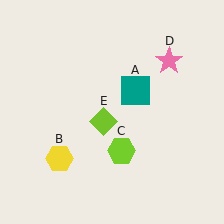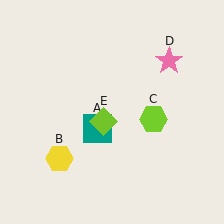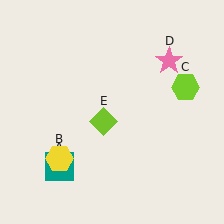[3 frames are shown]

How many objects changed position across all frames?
2 objects changed position: teal square (object A), lime hexagon (object C).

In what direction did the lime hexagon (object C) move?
The lime hexagon (object C) moved up and to the right.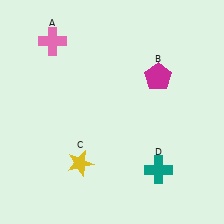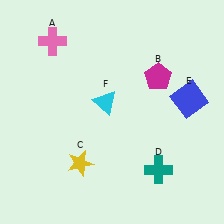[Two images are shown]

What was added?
A blue square (E), a cyan triangle (F) were added in Image 2.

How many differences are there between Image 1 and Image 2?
There are 2 differences between the two images.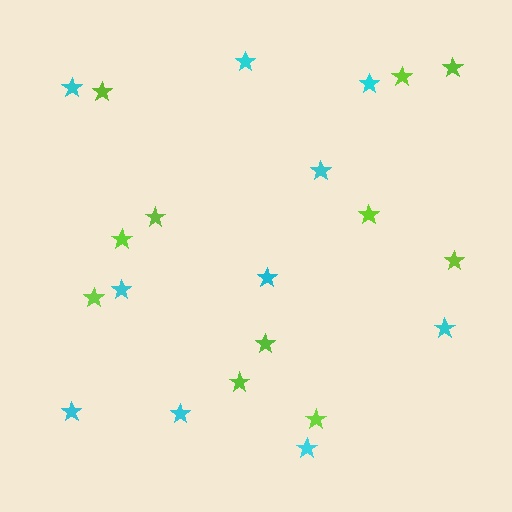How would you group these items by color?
There are 2 groups: one group of cyan stars (10) and one group of lime stars (11).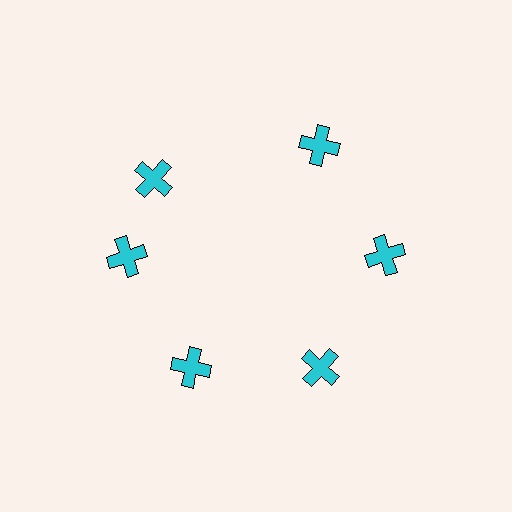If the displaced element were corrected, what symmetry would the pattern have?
It would have 6-fold rotational symmetry — the pattern would map onto itself every 60 degrees.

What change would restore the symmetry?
The symmetry would be restored by rotating it back into even spacing with its neighbors so that all 6 crosses sit at equal angles and equal distance from the center.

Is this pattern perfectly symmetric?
No. The 6 cyan crosses are arranged in a ring, but one element near the 11 o'clock position is rotated out of alignment along the ring, breaking the 6-fold rotational symmetry.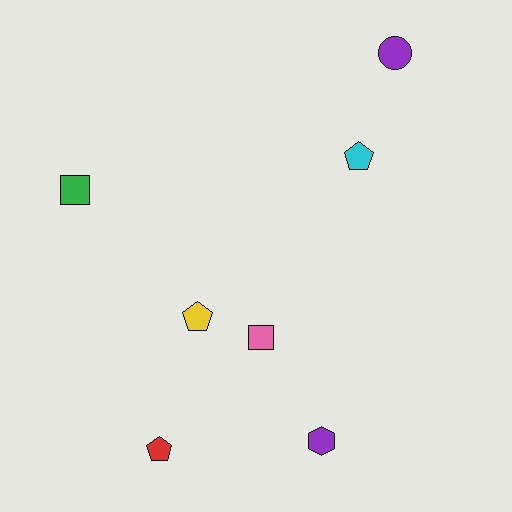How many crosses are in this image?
There are no crosses.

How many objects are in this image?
There are 7 objects.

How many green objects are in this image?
There is 1 green object.